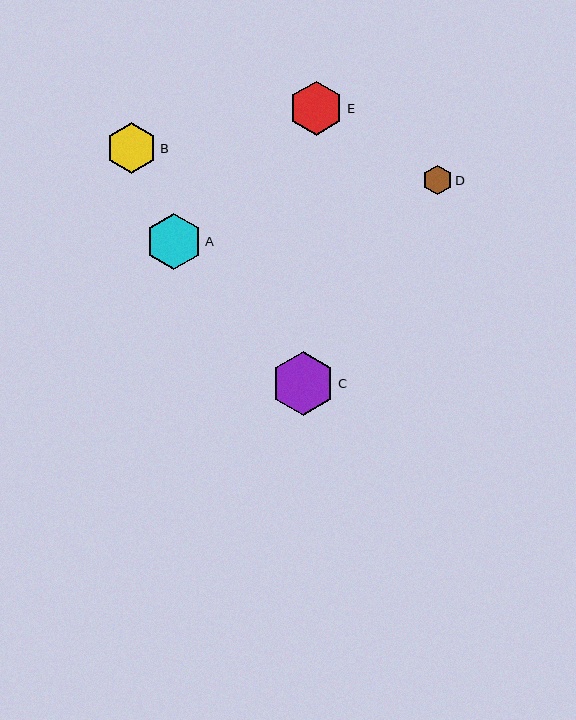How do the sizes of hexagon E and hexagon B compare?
Hexagon E and hexagon B are approximately the same size.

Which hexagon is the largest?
Hexagon C is the largest with a size of approximately 63 pixels.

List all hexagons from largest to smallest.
From largest to smallest: C, A, E, B, D.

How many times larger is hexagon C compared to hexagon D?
Hexagon C is approximately 2.1 times the size of hexagon D.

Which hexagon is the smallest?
Hexagon D is the smallest with a size of approximately 29 pixels.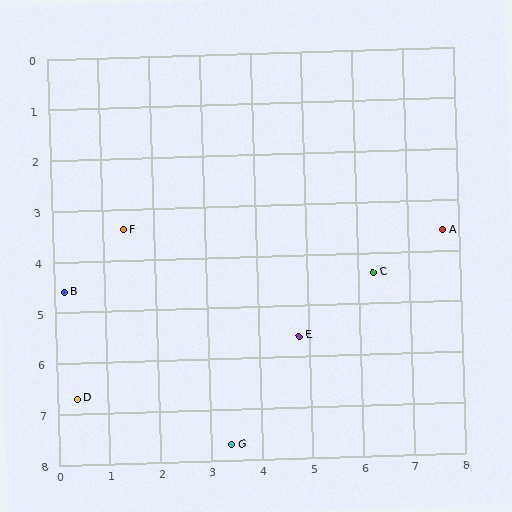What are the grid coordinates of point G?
Point G is at approximately (3.4, 7.7).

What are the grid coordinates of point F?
Point F is at approximately (1.4, 3.4).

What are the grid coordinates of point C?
Point C is at approximately (6.3, 4.4).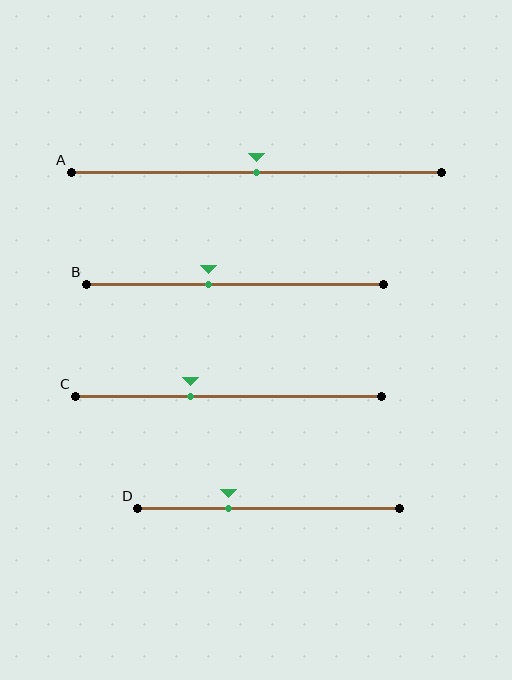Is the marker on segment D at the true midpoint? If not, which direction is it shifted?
No, the marker on segment D is shifted to the left by about 15% of the segment length.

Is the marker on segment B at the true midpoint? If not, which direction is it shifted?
No, the marker on segment B is shifted to the left by about 9% of the segment length.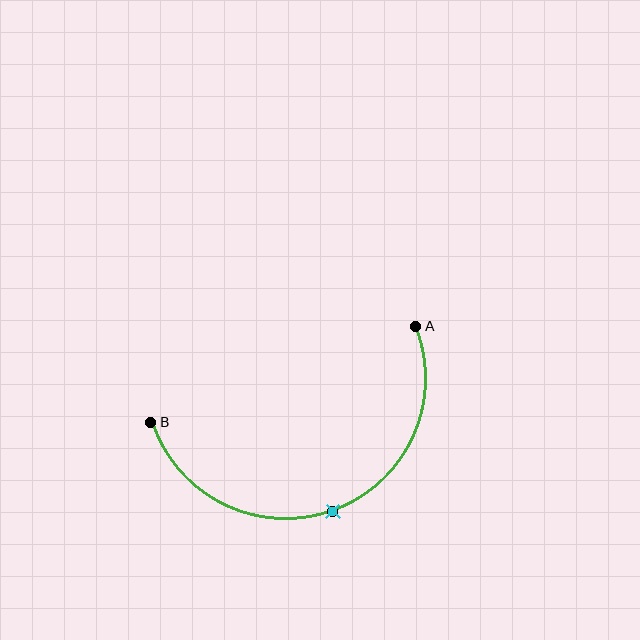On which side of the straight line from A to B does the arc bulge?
The arc bulges below the straight line connecting A and B.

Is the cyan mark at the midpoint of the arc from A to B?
Yes. The cyan mark lies on the arc at equal arc-length from both A and B — it is the arc midpoint.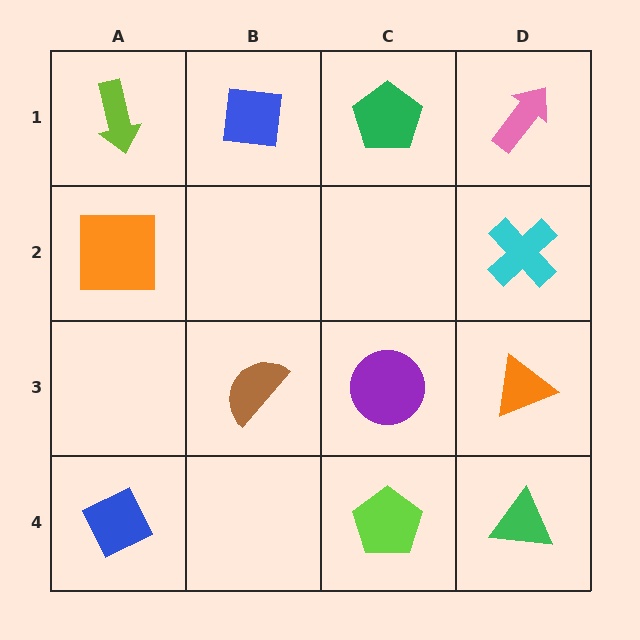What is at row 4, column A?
A blue diamond.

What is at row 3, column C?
A purple circle.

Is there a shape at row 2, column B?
No, that cell is empty.